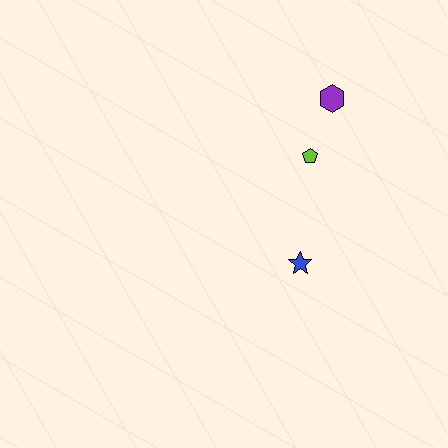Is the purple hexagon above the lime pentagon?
Yes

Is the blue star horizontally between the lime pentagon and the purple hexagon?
No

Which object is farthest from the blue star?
The purple hexagon is farthest from the blue star.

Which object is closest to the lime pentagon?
The purple hexagon is closest to the lime pentagon.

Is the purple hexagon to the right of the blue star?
Yes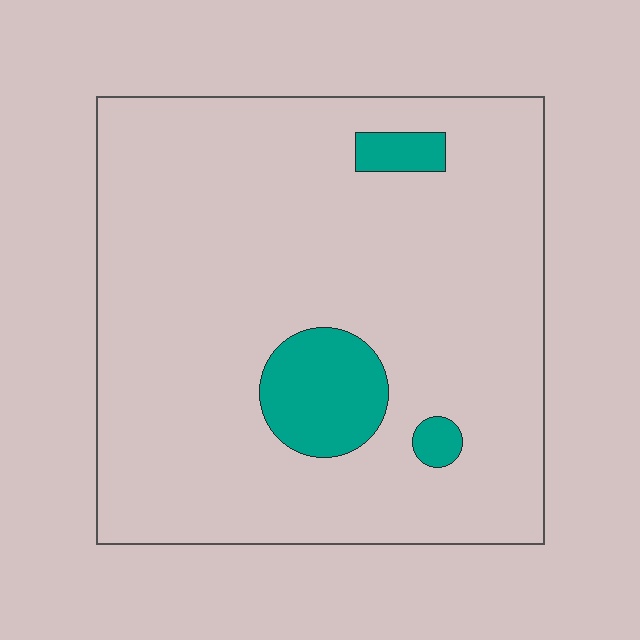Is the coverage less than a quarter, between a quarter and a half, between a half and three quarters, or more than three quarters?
Less than a quarter.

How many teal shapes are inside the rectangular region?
3.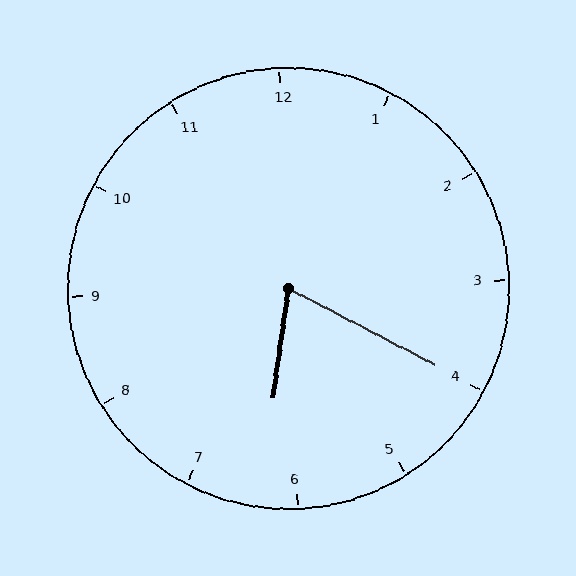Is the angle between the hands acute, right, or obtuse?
It is acute.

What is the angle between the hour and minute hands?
Approximately 70 degrees.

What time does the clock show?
6:20.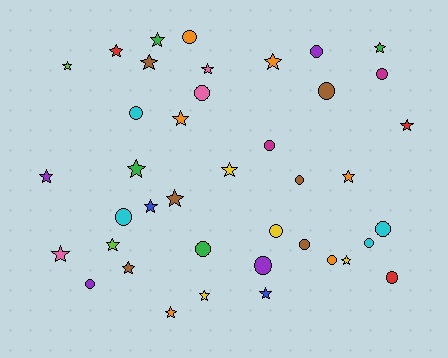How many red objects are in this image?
There are 3 red objects.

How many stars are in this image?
There are 22 stars.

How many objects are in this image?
There are 40 objects.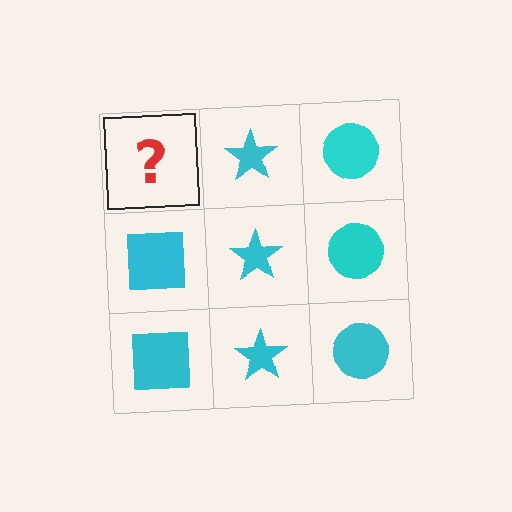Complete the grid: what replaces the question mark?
The question mark should be replaced with a cyan square.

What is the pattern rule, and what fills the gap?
The rule is that each column has a consistent shape. The gap should be filled with a cyan square.